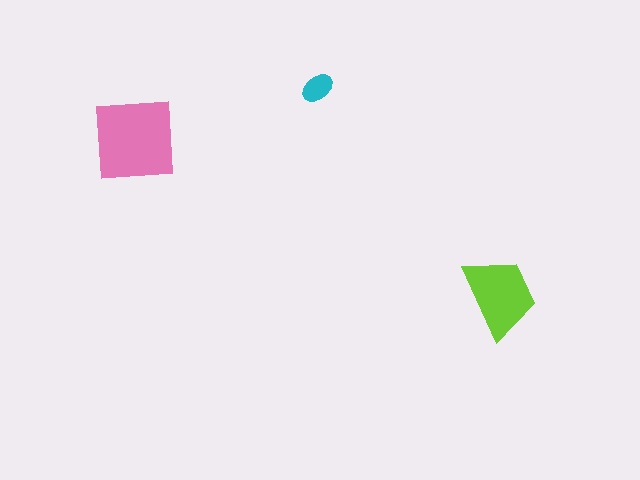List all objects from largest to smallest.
The pink square, the lime trapezoid, the cyan ellipse.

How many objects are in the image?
There are 3 objects in the image.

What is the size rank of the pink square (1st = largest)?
1st.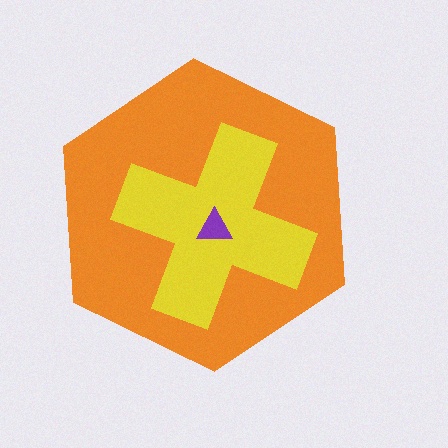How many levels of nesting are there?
3.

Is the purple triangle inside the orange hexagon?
Yes.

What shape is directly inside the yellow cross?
The purple triangle.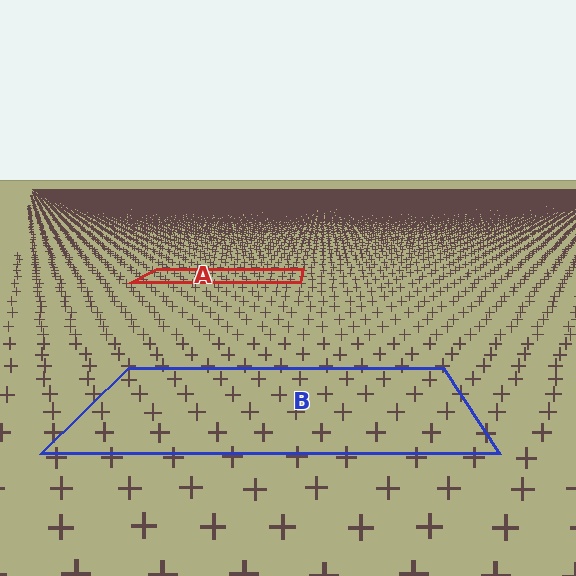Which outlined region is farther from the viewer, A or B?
Region A is farther from the viewer — the texture elements inside it appear smaller and more densely packed.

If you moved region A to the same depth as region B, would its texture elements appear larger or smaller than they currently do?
They would appear larger. At a closer depth, the same texture elements are projected at a bigger on-screen size.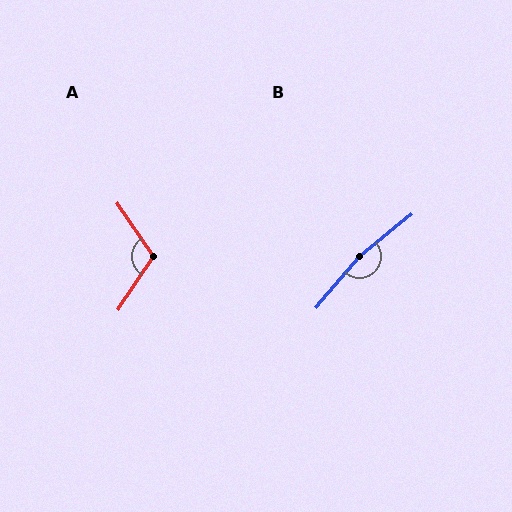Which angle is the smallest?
A, at approximately 112 degrees.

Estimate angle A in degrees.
Approximately 112 degrees.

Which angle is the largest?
B, at approximately 169 degrees.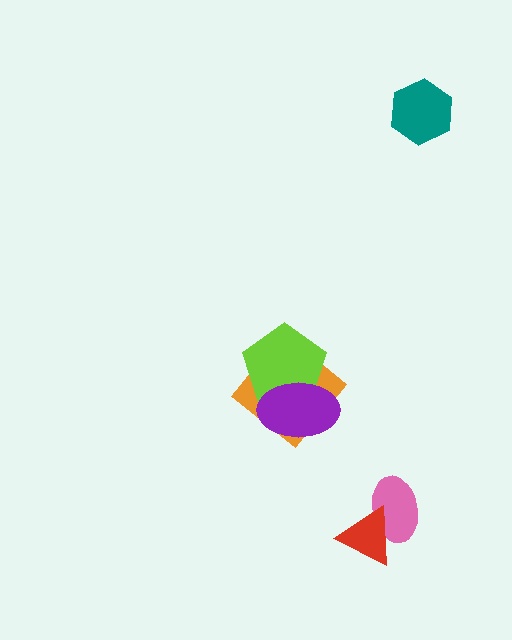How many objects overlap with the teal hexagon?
0 objects overlap with the teal hexagon.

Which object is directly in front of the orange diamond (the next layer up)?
The lime pentagon is directly in front of the orange diamond.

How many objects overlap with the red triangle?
1 object overlaps with the red triangle.